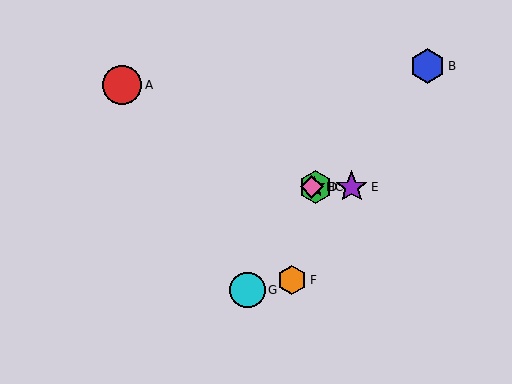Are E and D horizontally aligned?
Yes, both are at y≈187.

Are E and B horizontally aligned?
No, E is at y≈187 and B is at y≈66.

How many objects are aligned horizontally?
4 objects (C, D, E, H) are aligned horizontally.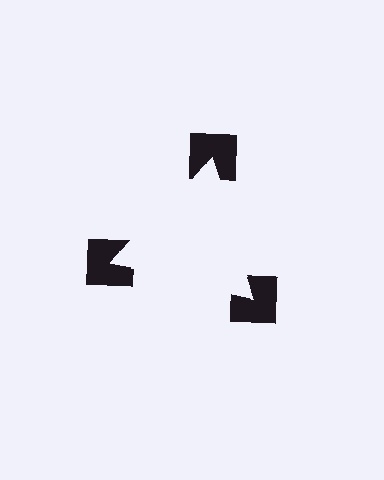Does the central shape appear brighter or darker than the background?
It typically appears slightly brighter than the background, even though no actual brightness change is drawn.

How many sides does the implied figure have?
3 sides.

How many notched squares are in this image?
There are 3 — one at each vertex of the illusory triangle.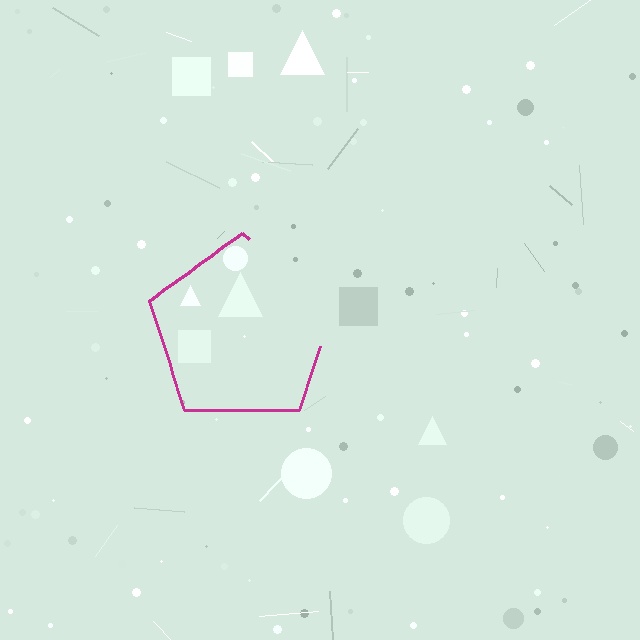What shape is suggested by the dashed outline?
The dashed outline suggests a pentagon.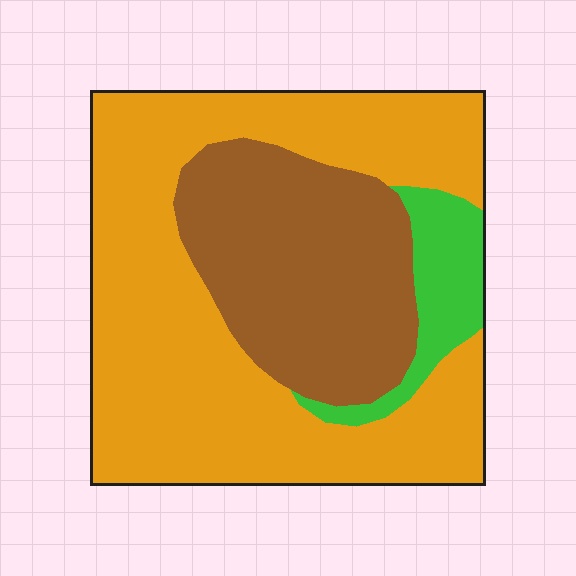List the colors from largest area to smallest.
From largest to smallest: orange, brown, green.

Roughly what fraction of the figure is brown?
Brown takes up about one third (1/3) of the figure.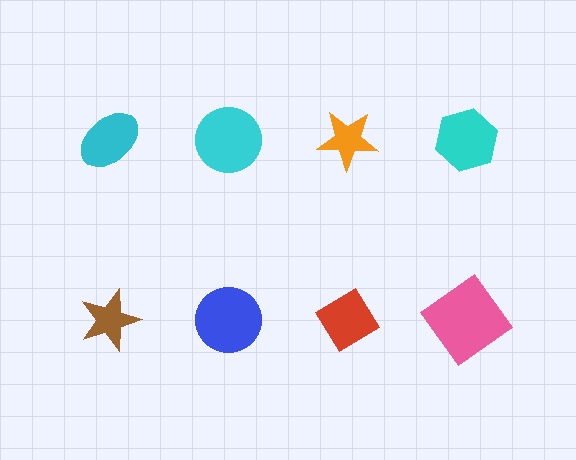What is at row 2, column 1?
A brown star.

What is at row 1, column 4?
A cyan hexagon.